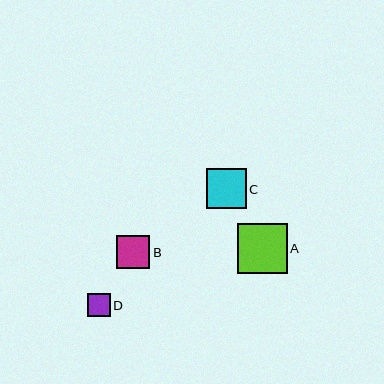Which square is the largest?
Square A is the largest with a size of approximately 49 pixels.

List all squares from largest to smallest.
From largest to smallest: A, C, B, D.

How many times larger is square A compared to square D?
Square A is approximately 2.1 times the size of square D.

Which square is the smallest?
Square D is the smallest with a size of approximately 23 pixels.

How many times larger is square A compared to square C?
Square A is approximately 1.2 times the size of square C.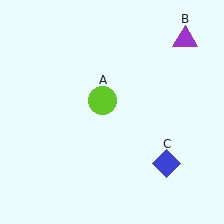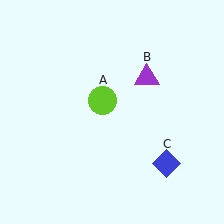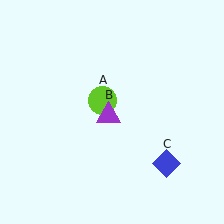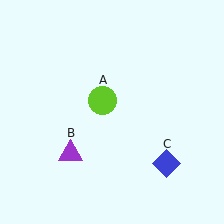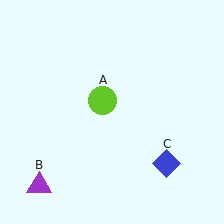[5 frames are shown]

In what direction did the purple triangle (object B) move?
The purple triangle (object B) moved down and to the left.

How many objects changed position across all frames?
1 object changed position: purple triangle (object B).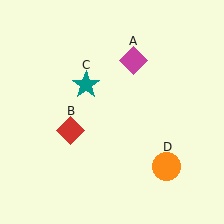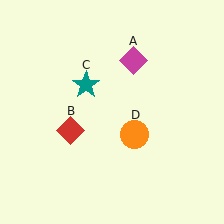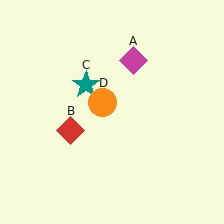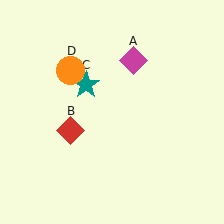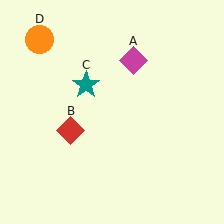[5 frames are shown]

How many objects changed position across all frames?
1 object changed position: orange circle (object D).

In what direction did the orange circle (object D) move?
The orange circle (object D) moved up and to the left.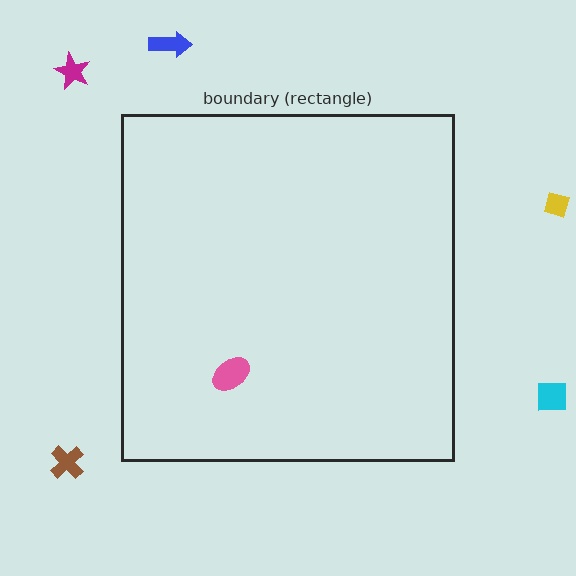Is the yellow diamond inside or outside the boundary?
Outside.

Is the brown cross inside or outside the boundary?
Outside.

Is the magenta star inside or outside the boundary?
Outside.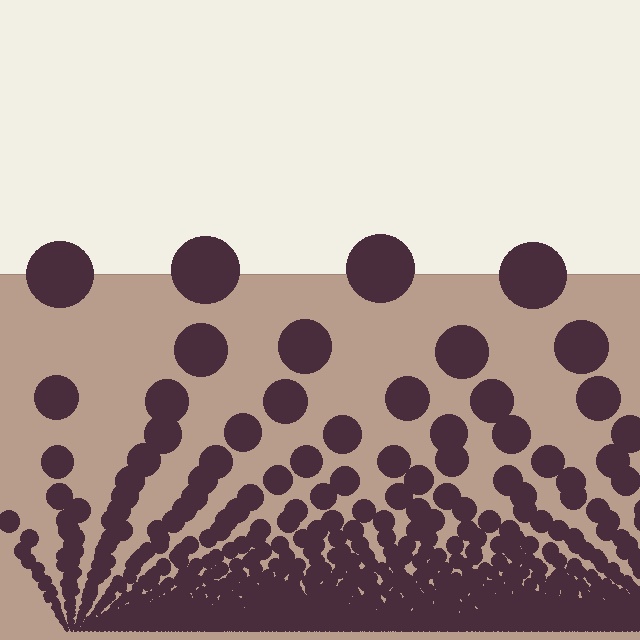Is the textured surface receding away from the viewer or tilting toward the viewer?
The surface appears to tilt toward the viewer. Texture elements get larger and sparser toward the top.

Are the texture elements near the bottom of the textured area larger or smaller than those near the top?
Smaller. The gradient is inverted — elements near the bottom are smaller and denser.